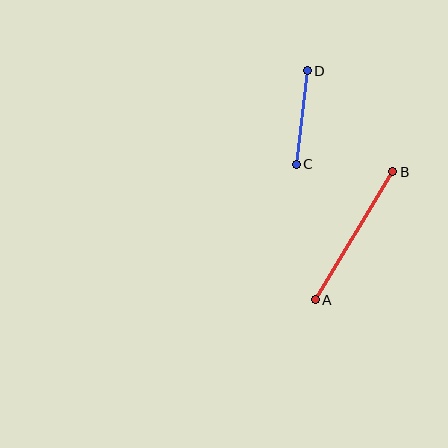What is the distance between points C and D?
The distance is approximately 94 pixels.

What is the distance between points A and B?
The distance is approximately 150 pixels.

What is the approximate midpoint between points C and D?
The midpoint is at approximately (302, 118) pixels.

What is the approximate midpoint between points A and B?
The midpoint is at approximately (354, 236) pixels.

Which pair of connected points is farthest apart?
Points A and B are farthest apart.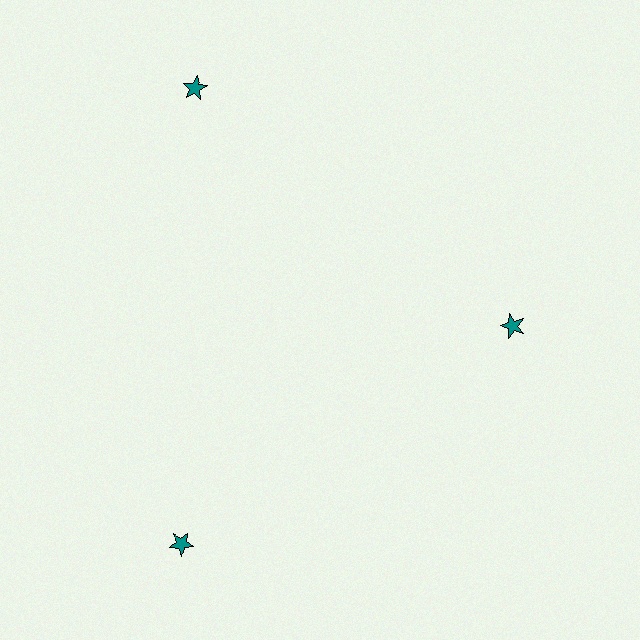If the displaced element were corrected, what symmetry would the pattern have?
It would have 3-fold rotational symmetry — the pattern would map onto itself every 120 degrees.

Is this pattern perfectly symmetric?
No. The 3 teal stars are arranged in a ring, but one element near the 3 o'clock position is pulled inward toward the center, breaking the 3-fold rotational symmetry.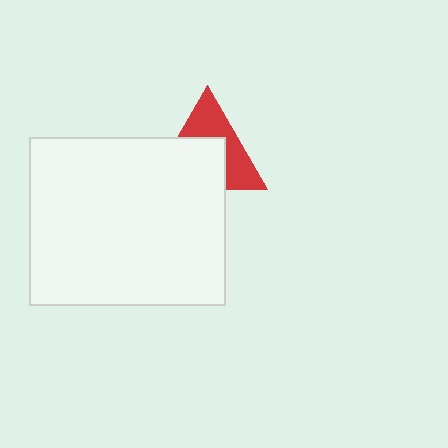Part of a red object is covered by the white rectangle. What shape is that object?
It is a triangle.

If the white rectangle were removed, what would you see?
You would see the complete red triangle.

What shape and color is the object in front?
The object in front is a white rectangle.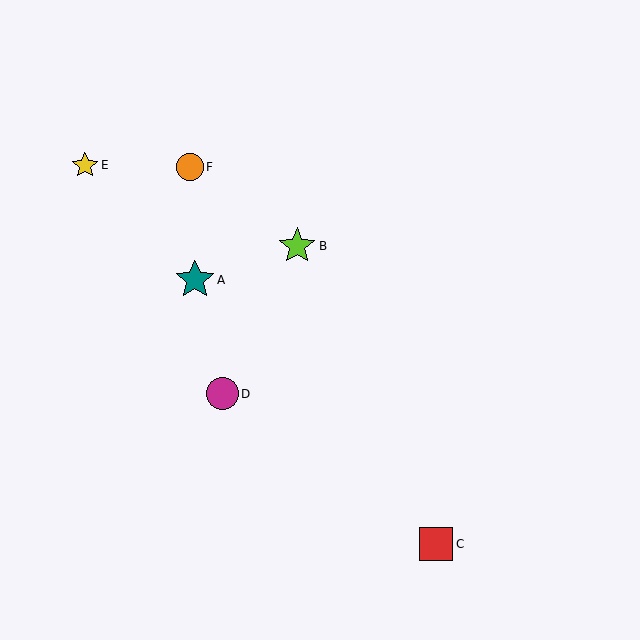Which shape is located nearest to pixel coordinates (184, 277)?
The teal star (labeled A) at (195, 280) is nearest to that location.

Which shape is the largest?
The teal star (labeled A) is the largest.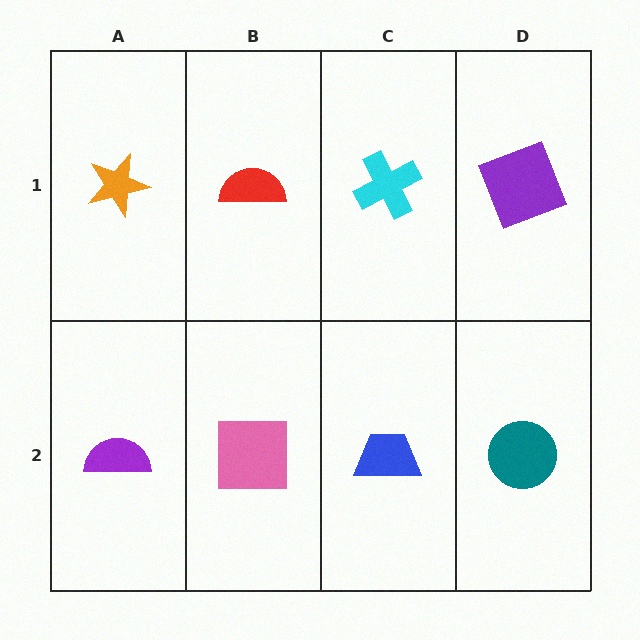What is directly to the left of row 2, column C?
A pink square.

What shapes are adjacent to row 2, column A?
An orange star (row 1, column A), a pink square (row 2, column B).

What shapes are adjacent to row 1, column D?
A teal circle (row 2, column D), a cyan cross (row 1, column C).